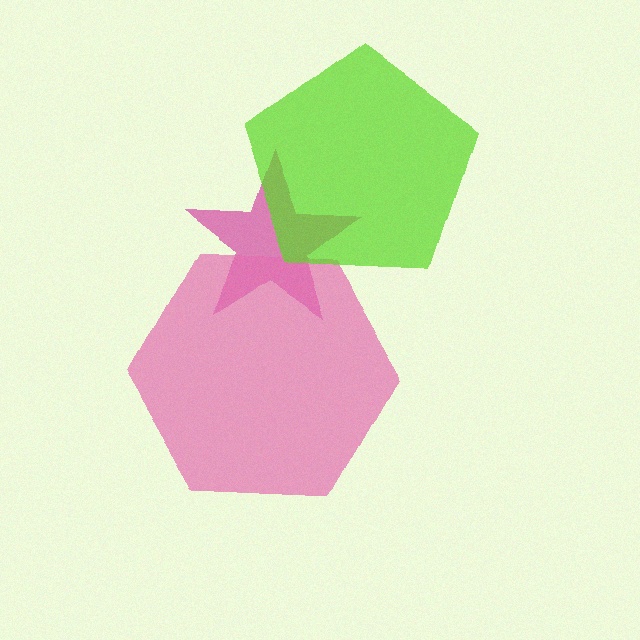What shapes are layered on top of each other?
The layered shapes are: a magenta star, a pink hexagon, a lime pentagon.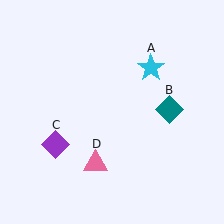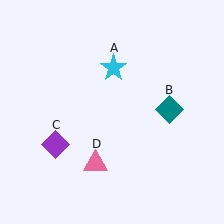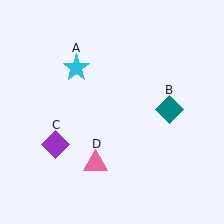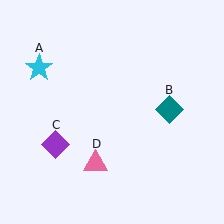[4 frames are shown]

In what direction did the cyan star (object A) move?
The cyan star (object A) moved left.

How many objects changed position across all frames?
1 object changed position: cyan star (object A).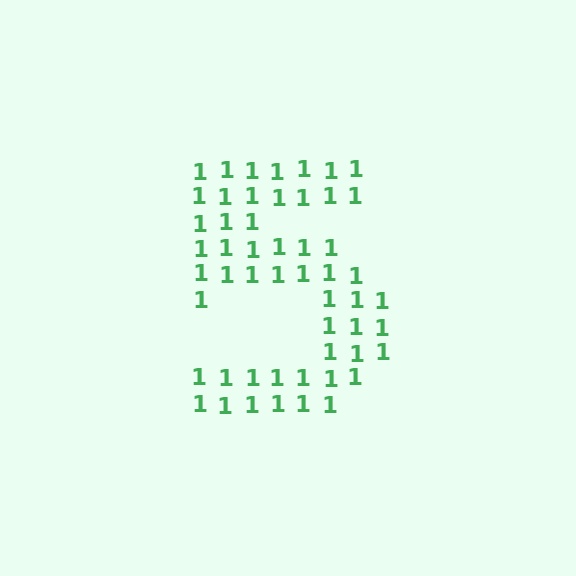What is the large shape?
The large shape is the digit 5.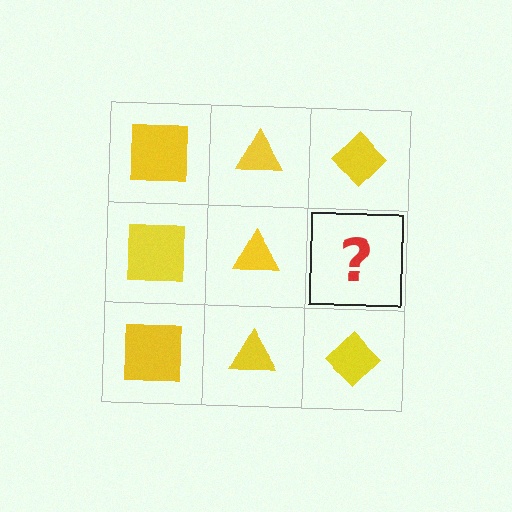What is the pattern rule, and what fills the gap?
The rule is that each column has a consistent shape. The gap should be filled with a yellow diamond.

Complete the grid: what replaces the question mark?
The question mark should be replaced with a yellow diamond.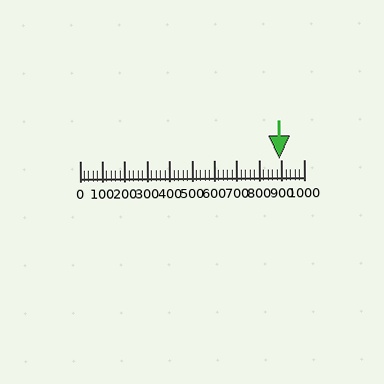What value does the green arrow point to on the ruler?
The green arrow points to approximately 888.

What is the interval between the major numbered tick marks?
The major tick marks are spaced 100 units apart.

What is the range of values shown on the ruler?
The ruler shows values from 0 to 1000.